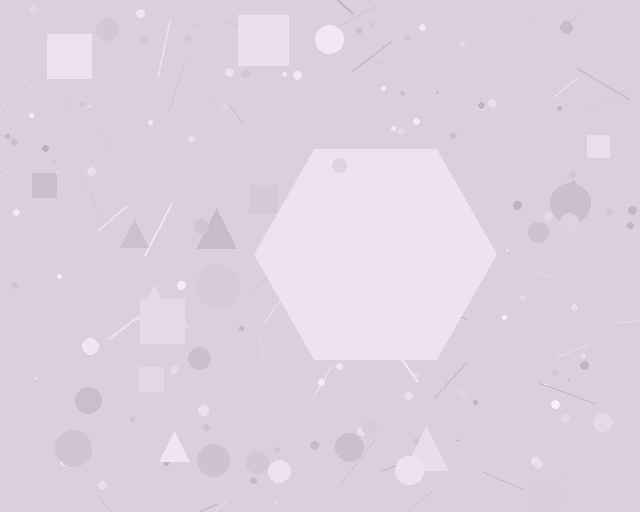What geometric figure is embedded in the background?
A hexagon is embedded in the background.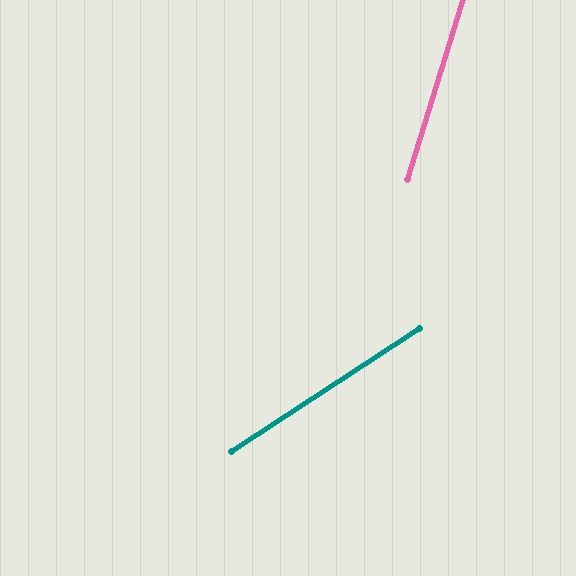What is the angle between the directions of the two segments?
Approximately 40 degrees.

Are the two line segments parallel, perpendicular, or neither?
Neither parallel nor perpendicular — they differ by about 40°.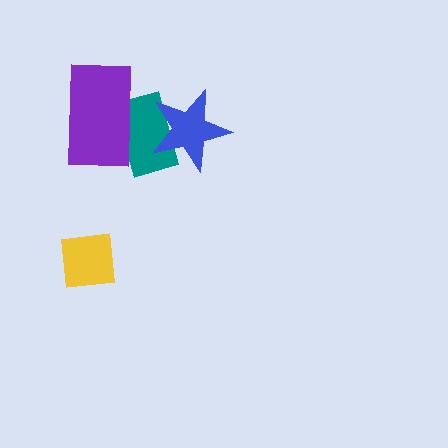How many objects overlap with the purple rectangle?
1 object overlaps with the purple rectangle.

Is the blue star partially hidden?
No, no other shape covers it.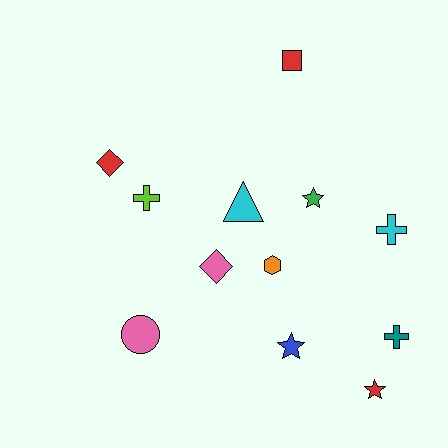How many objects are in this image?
There are 12 objects.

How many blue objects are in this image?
There is 1 blue object.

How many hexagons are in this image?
There is 1 hexagon.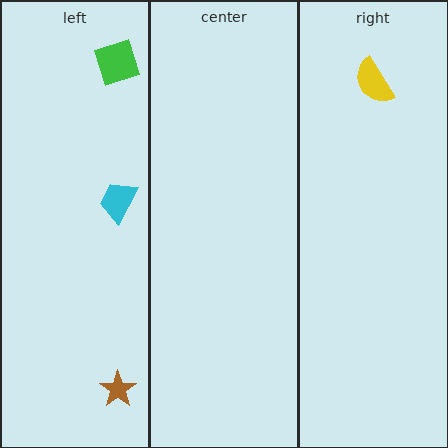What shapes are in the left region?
The cyan trapezoid, the green diamond, the brown star.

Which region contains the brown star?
The left region.